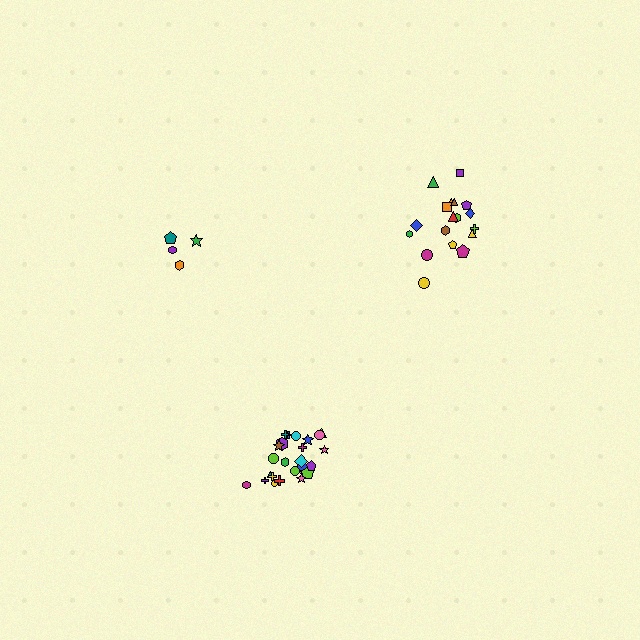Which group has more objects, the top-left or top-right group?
The top-right group.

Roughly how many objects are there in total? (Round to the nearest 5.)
Roughly 45 objects in total.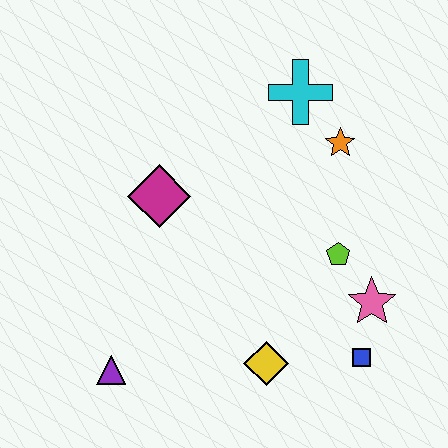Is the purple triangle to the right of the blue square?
No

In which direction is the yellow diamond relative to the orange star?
The yellow diamond is below the orange star.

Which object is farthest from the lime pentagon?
The purple triangle is farthest from the lime pentagon.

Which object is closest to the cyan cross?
The orange star is closest to the cyan cross.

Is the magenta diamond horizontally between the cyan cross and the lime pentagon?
No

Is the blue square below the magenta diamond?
Yes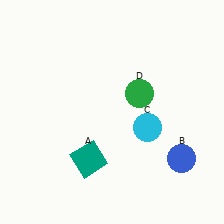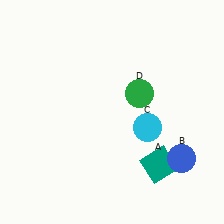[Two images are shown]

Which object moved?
The teal square (A) moved right.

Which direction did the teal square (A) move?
The teal square (A) moved right.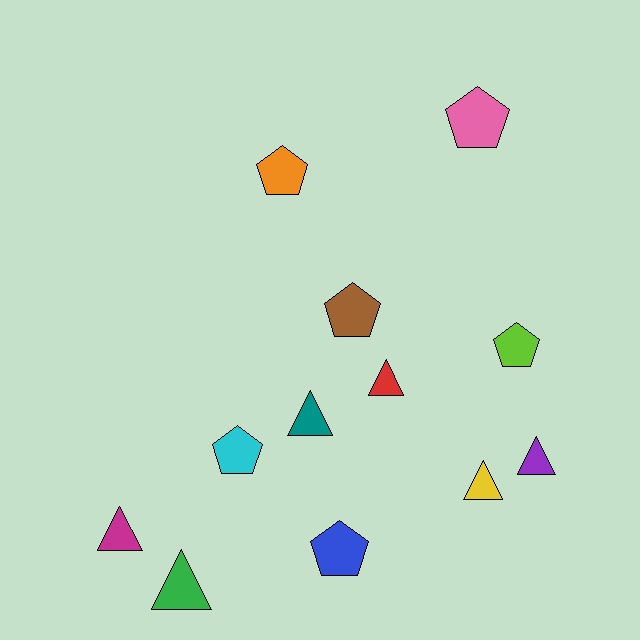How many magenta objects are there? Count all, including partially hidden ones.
There is 1 magenta object.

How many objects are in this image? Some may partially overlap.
There are 12 objects.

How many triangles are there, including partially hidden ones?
There are 6 triangles.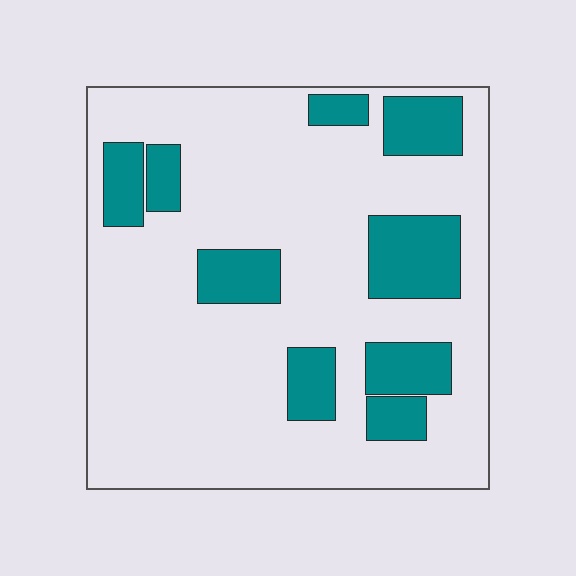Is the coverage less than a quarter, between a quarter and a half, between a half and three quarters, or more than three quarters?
Less than a quarter.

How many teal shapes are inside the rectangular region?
9.